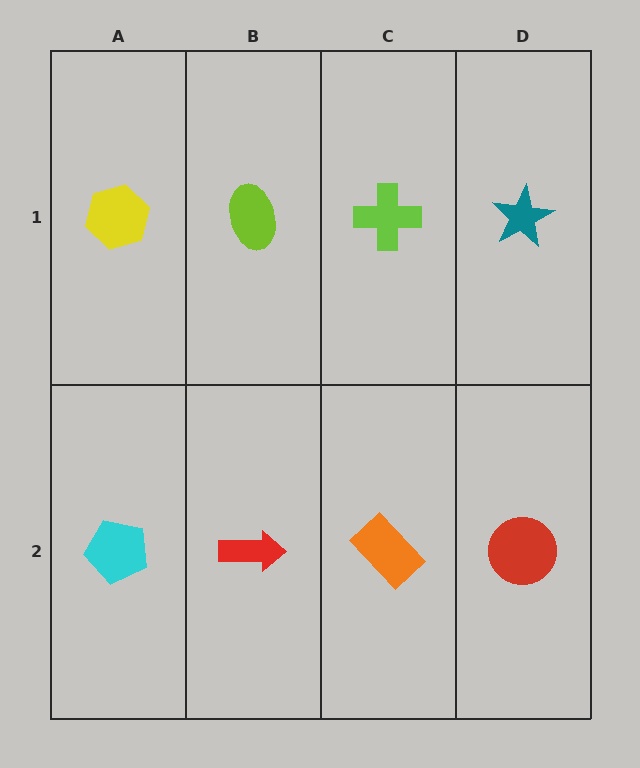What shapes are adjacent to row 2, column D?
A teal star (row 1, column D), an orange rectangle (row 2, column C).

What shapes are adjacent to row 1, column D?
A red circle (row 2, column D), a lime cross (row 1, column C).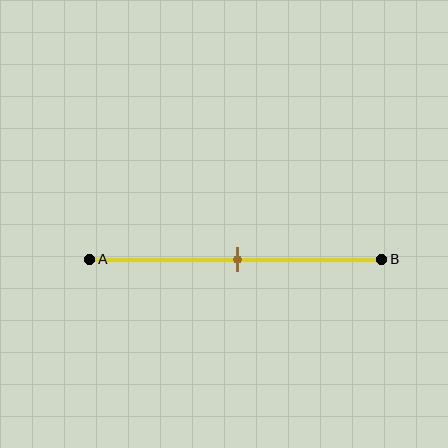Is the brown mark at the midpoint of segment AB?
Yes, the mark is approximately at the midpoint.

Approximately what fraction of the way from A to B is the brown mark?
The brown mark is approximately 50% of the way from A to B.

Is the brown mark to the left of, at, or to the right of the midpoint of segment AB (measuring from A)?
The brown mark is approximately at the midpoint of segment AB.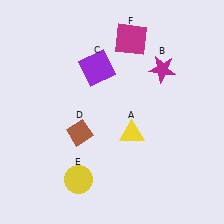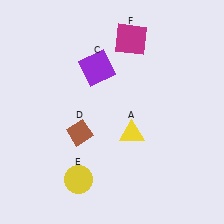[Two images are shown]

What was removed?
The magenta star (B) was removed in Image 2.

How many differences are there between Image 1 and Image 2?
There is 1 difference between the two images.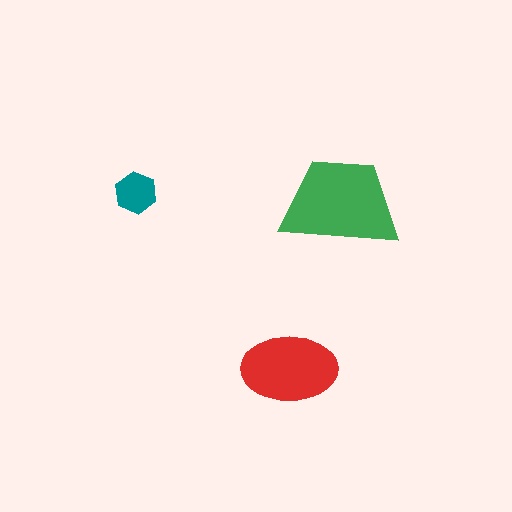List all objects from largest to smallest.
The green trapezoid, the red ellipse, the teal hexagon.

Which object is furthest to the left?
The teal hexagon is leftmost.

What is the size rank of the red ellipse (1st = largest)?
2nd.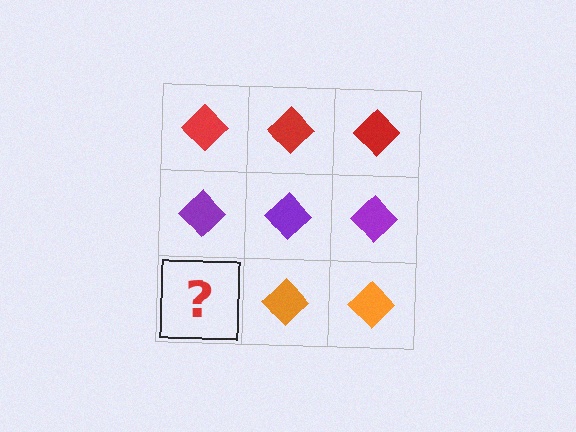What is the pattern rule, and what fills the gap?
The rule is that each row has a consistent color. The gap should be filled with an orange diamond.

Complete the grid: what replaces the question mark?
The question mark should be replaced with an orange diamond.